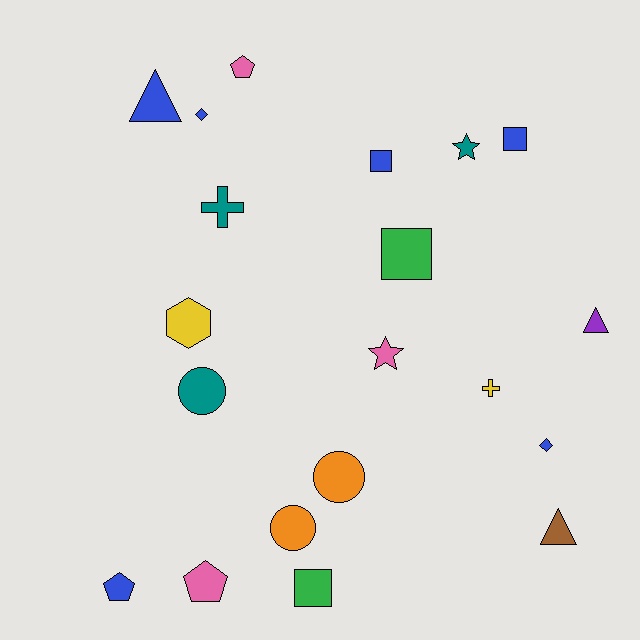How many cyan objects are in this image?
There are no cyan objects.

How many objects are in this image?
There are 20 objects.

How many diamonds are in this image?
There are 2 diamonds.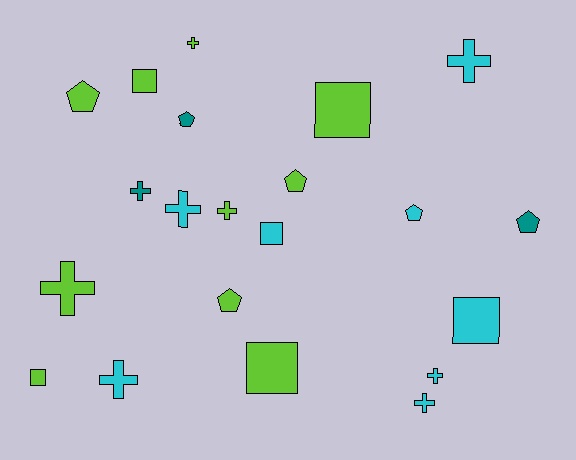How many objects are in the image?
There are 21 objects.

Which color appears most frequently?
Lime, with 10 objects.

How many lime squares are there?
There are 4 lime squares.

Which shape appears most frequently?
Cross, with 9 objects.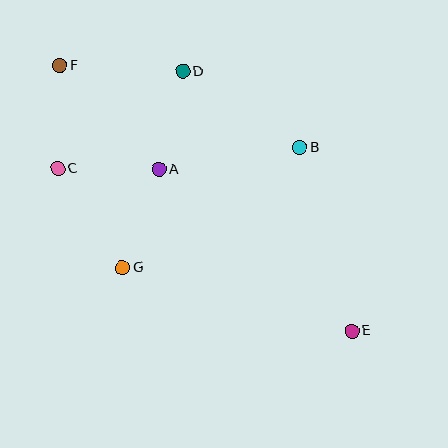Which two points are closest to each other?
Points A and D are closest to each other.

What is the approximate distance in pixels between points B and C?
The distance between B and C is approximately 243 pixels.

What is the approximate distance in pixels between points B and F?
The distance between B and F is approximately 253 pixels.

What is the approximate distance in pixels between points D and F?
The distance between D and F is approximately 123 pixels.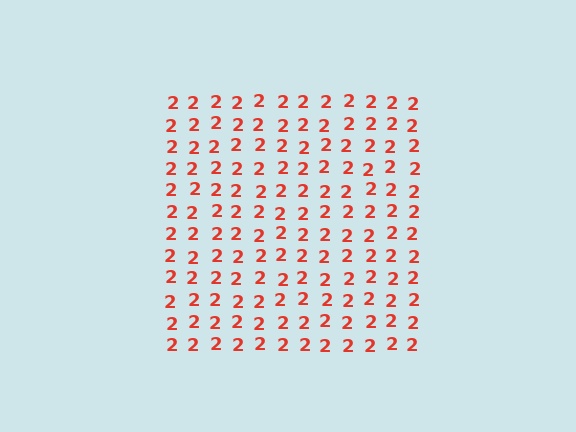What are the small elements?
The small elements are digit 2's.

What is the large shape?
The large shape is a square.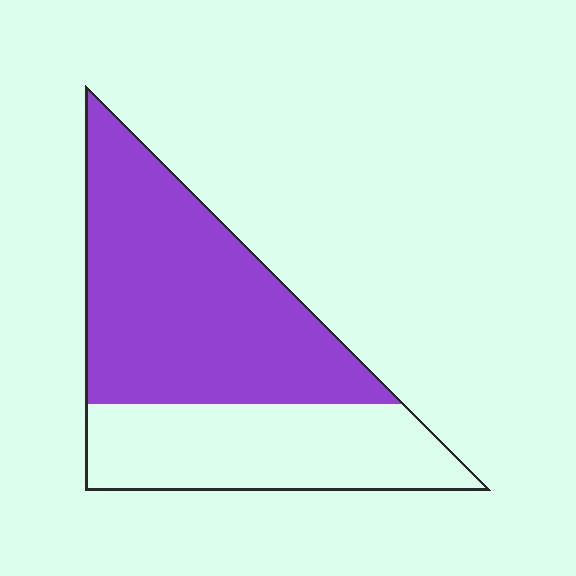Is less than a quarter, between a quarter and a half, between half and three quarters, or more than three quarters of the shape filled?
Between half and three quarters.